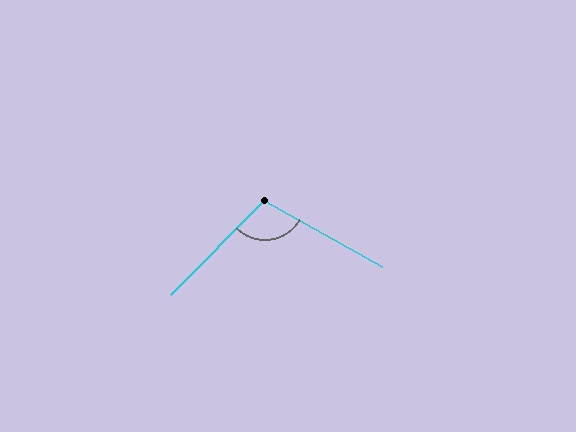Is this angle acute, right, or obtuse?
It is obtuse.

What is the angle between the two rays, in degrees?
Approximately 105 degrees.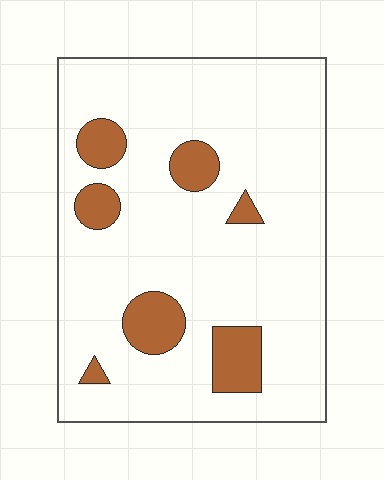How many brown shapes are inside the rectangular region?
7.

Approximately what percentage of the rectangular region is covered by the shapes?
Approximately 15%.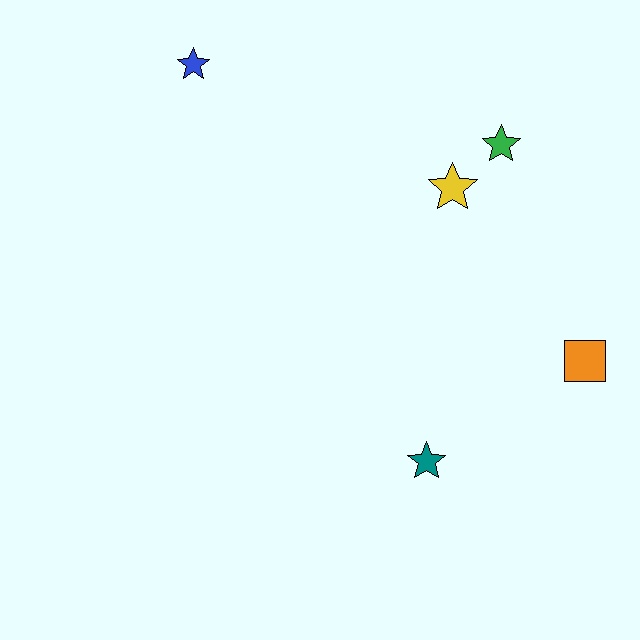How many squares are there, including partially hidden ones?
There is 1 square.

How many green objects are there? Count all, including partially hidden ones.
There is 1 green object.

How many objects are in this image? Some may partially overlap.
There are 5 objects.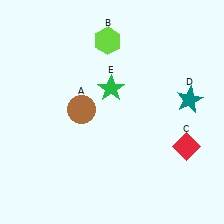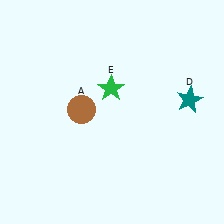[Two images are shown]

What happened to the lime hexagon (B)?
The lime hexagon (B) was removed in Image 2. It was in the top-left area of Image 1.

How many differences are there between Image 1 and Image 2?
There are 2 differences between the two images.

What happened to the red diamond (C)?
The red diamond (C) was removed in Image 2. It was in the bottom-right area of Image 1.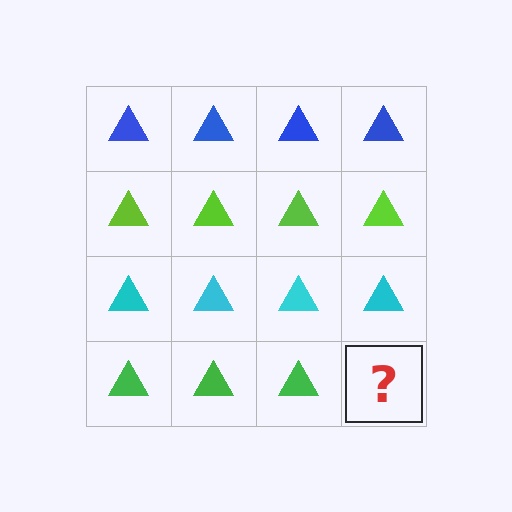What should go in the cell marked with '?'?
The missing cell should contain a green triangle.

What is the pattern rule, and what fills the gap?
The rule is that each row has a consistent color. The gap should be filled with a green triangle.